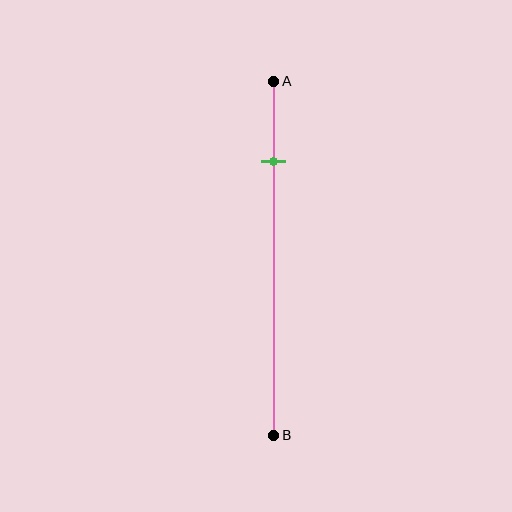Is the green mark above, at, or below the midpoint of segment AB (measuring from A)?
The green mark is above the midpoint of segment AB.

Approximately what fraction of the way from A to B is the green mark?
The green mark is approximately 25% of the way from A to B.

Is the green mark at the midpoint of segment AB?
No, the mark is at about 25% from A, not at the 50% midpoint.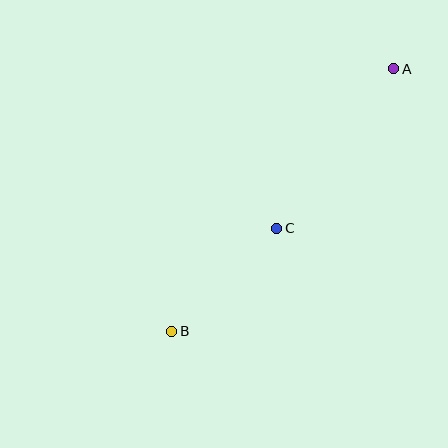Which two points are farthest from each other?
Points A and B are farthest from each other.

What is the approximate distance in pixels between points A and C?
The distance between A and C is approximately 198 pixels.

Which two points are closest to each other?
Points B and C are closest to each other.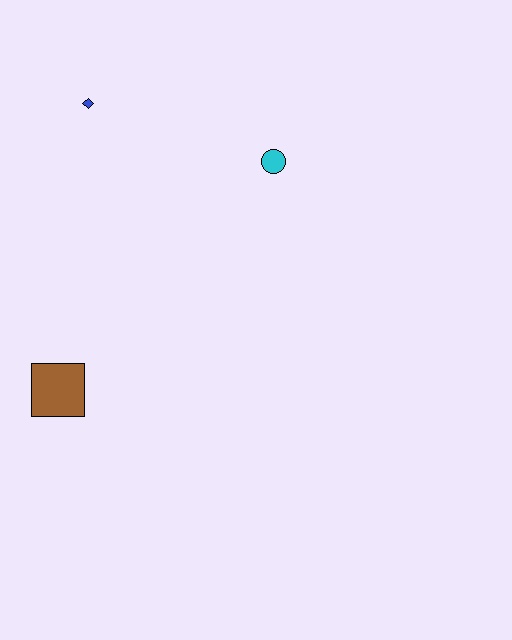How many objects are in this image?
There are 3 objects.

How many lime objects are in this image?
There are no lime objects.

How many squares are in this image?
There is 1 square.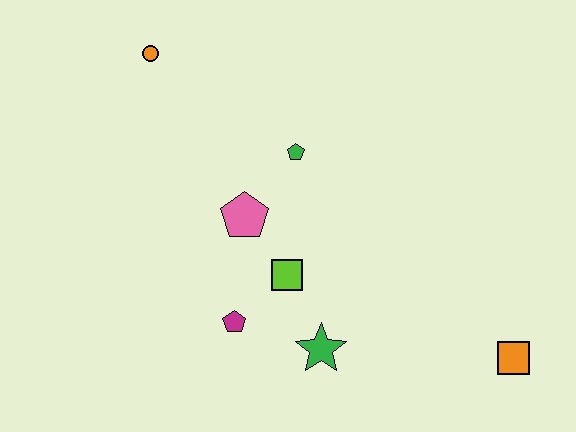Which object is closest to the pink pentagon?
The lime square is closest to the pink pentagon.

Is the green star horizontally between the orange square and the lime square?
Yes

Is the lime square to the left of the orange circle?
No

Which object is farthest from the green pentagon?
The orange square is farthest from the green pentagon.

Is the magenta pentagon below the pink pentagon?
Yes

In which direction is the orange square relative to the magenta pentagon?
The orange square is to the right of the magenta pentagon.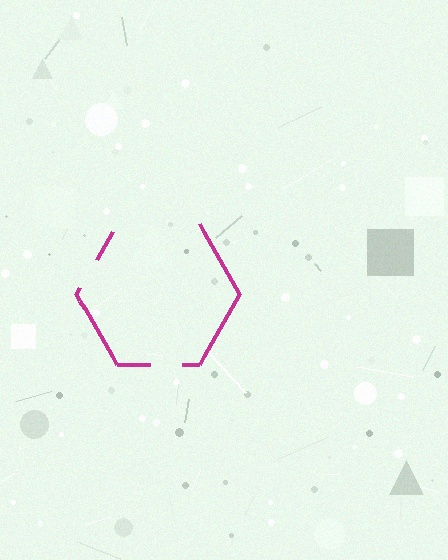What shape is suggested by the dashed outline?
The dashed outline suggests a hexagon.